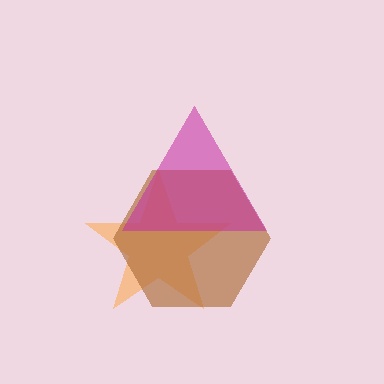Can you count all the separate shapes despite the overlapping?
Yes, there are 3 separate shapes.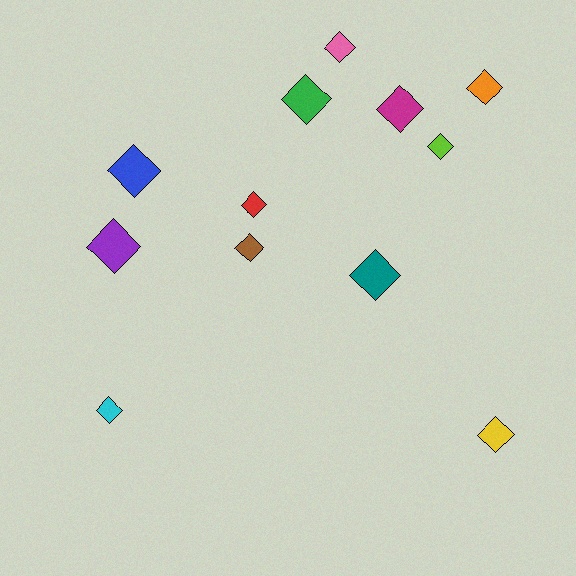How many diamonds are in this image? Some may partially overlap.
There are 12 diamonds.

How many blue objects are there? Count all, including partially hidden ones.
There is 1 blue object.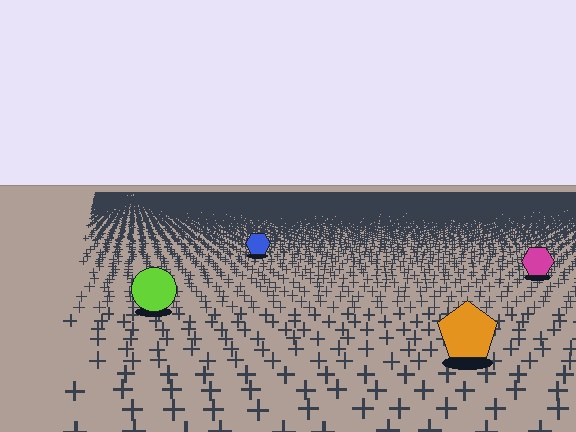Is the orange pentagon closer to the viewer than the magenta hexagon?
Yes. The orange pentagon is closer — you can tell from the texture gradient: the ground texture is coarser near it.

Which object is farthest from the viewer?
The blue hexagon is farthest from the viewer. It appears smaller and the ground texture around it is denser.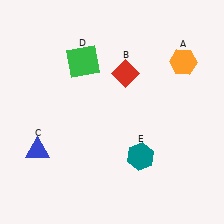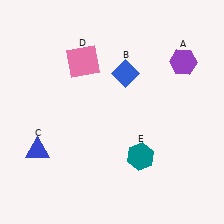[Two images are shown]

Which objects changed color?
A changed from orange to purple. B changed from red to blue. D changed from green to pink.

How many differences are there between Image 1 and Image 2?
There are 3 differences between the two images.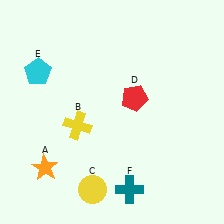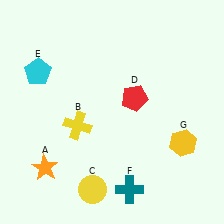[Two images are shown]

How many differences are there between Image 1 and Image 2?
There is 1 difference between the two images.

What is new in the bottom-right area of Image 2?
A yellow hexagon (G) was added in the bottom-right area of Image 2.